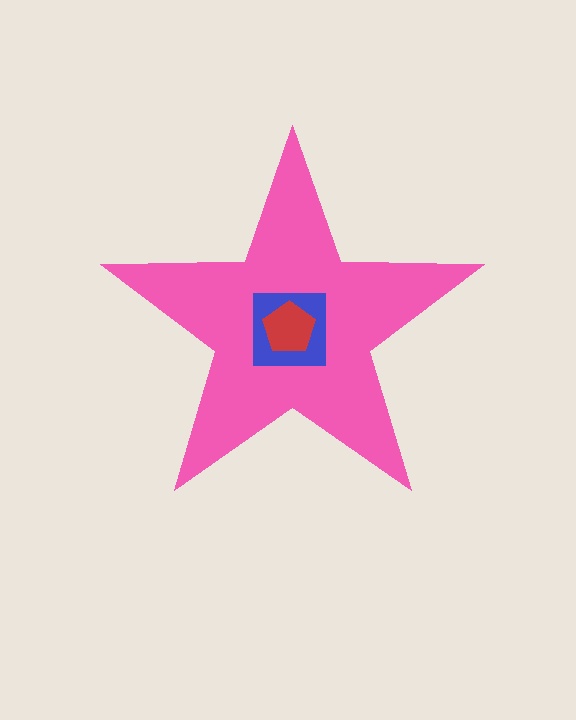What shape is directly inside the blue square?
The red pentagon.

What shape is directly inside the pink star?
The blue square.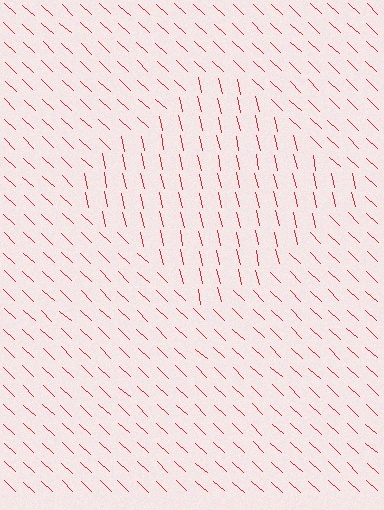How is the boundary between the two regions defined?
The boundary is defined purely by a change in line orientation (approximately 34 degrees difference). All lines are the same color and thickness.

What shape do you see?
I see a diamond.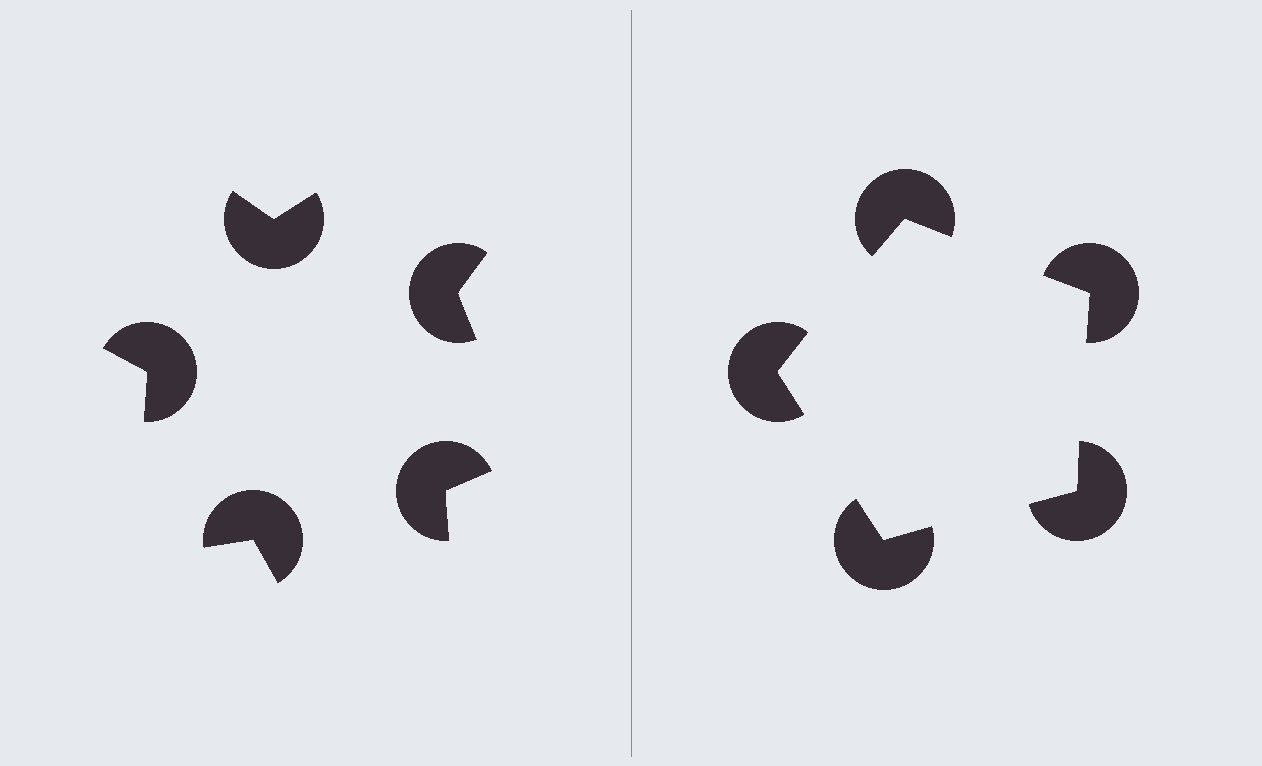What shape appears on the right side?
An illusory pentagon.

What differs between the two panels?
The pac-man discs are positioned identically on both sides; only the wedge orientations differ. On the right they align to a pentagon; on the left they are misaligned.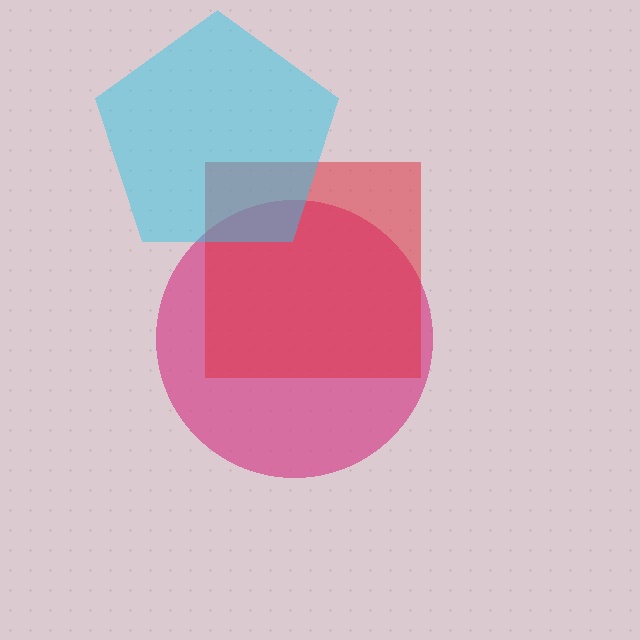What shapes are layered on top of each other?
The layered shapes are: a magenta circle, a red square, a cyan pentagon.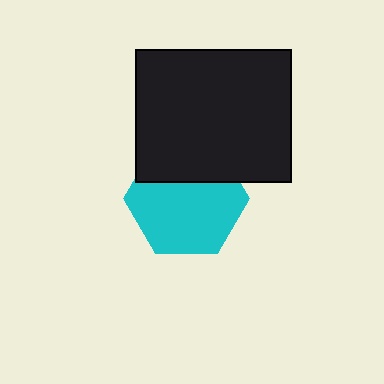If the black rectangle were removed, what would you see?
You would see the complete cyan hexagon.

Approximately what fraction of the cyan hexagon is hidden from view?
Roughly 33% of the cyan hexagon is hidden behind the black rectangle.